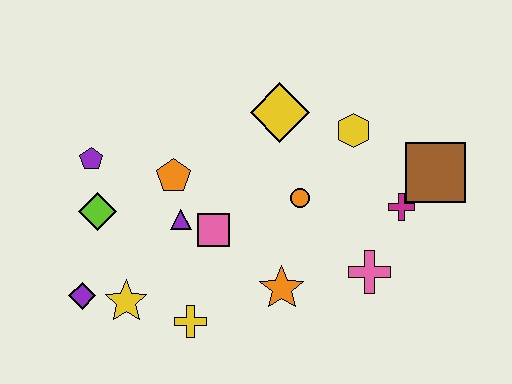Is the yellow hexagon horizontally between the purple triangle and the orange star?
No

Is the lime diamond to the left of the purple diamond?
No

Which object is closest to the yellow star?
The purple diamond is closest to the yellow star.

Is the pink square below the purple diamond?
No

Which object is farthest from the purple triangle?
The brown square is farthest from the purple triangle.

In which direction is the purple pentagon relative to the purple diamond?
The purple pentagon is above the purple diamond.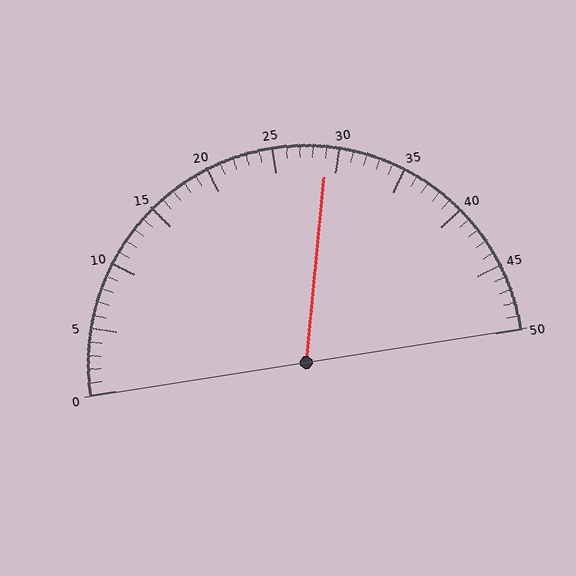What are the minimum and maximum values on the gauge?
The gauge ranges from 0 to 50.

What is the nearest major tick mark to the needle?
The nearest major tick mark is 30.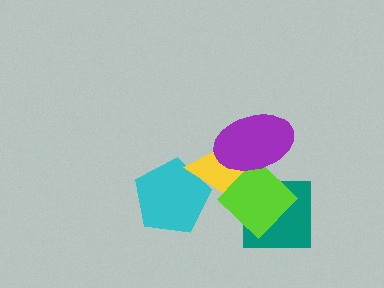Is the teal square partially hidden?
Yes, it is partially covered by another shape.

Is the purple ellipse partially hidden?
No, no other shape covers it.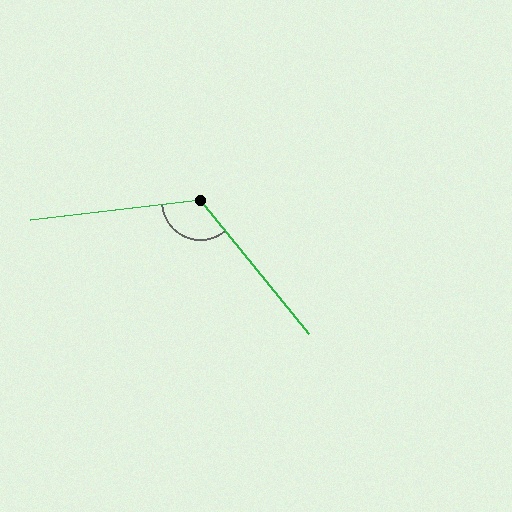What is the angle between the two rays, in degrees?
Approximately 123 degrees.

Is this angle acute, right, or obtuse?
It is obtuse.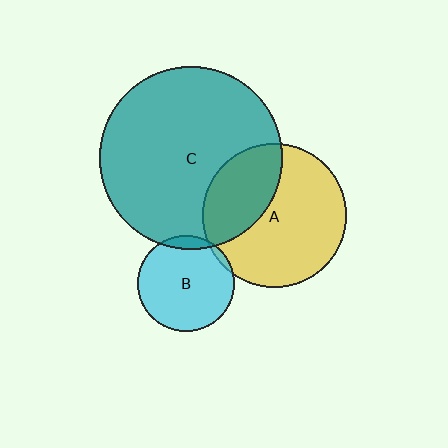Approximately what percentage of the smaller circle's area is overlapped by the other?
Approximately 35%.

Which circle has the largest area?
Circle C (teal).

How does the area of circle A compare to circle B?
Approximately 2.3 times.